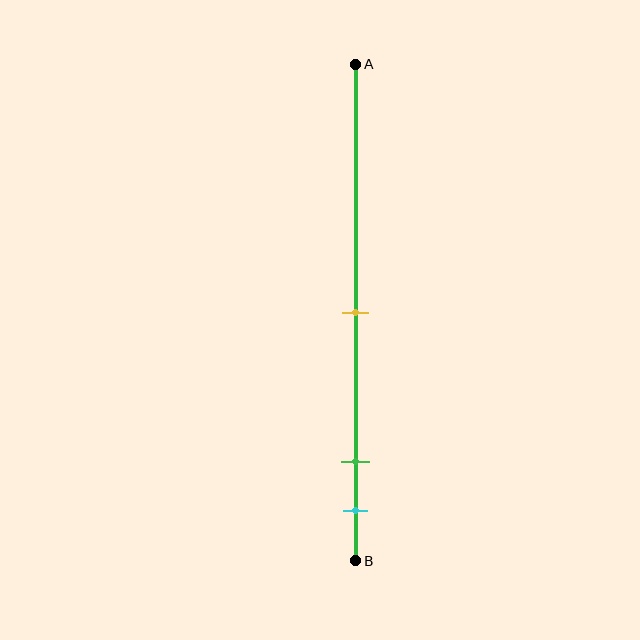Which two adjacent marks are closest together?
The green and cyan marks are the closest adjacent pair.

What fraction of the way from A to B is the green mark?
The green mark is approximately 80% (0.8) of the way from A to B.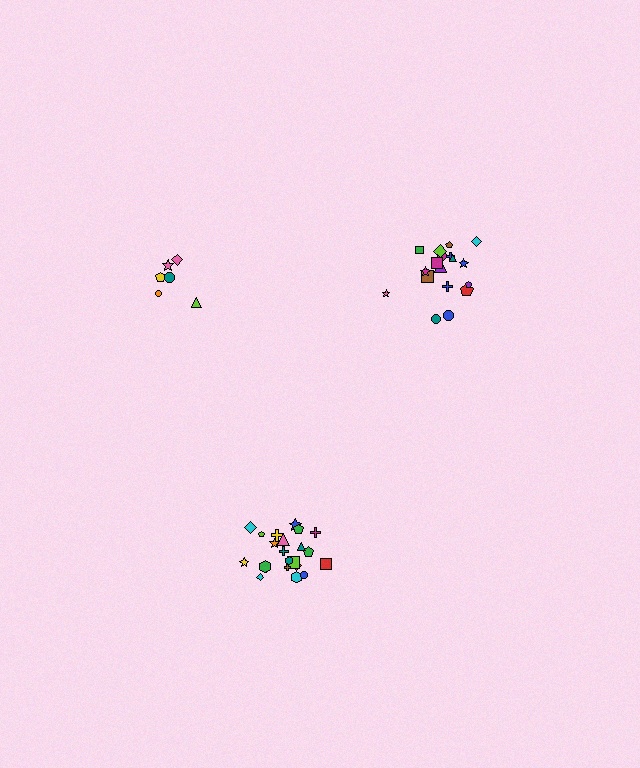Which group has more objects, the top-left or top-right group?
The top-right group.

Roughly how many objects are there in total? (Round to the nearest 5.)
Roughly 45 objects in total.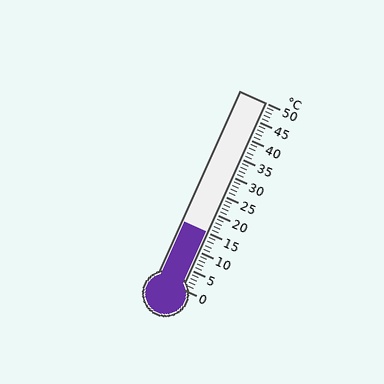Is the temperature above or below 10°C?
The temperature is above 10°C.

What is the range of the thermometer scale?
The thermometer scale ranges from 0°C to 50°C.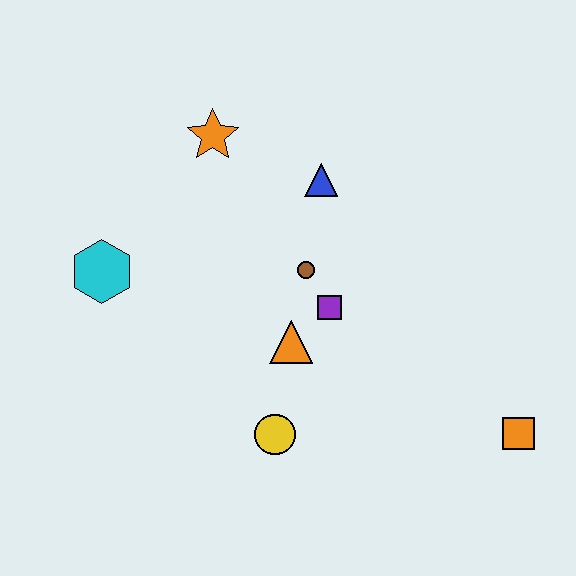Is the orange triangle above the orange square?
Yes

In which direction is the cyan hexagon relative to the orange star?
The cyan hexagon is below the orange star.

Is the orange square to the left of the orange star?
No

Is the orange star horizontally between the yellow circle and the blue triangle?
No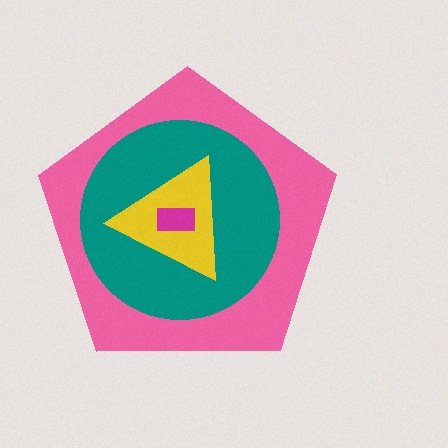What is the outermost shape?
The pink pentagon.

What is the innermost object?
The magenta rectangle.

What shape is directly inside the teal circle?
The yellow triangle.